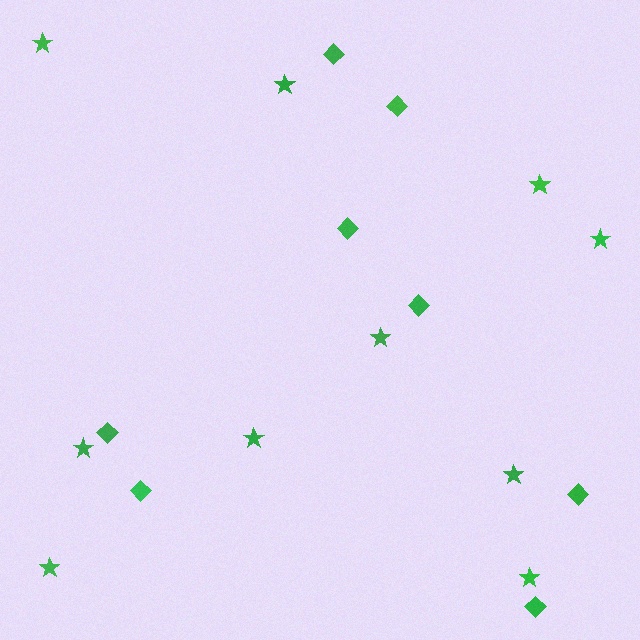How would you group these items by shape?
There are 2 groups: one group of stars (10) and one group of diamonds (8).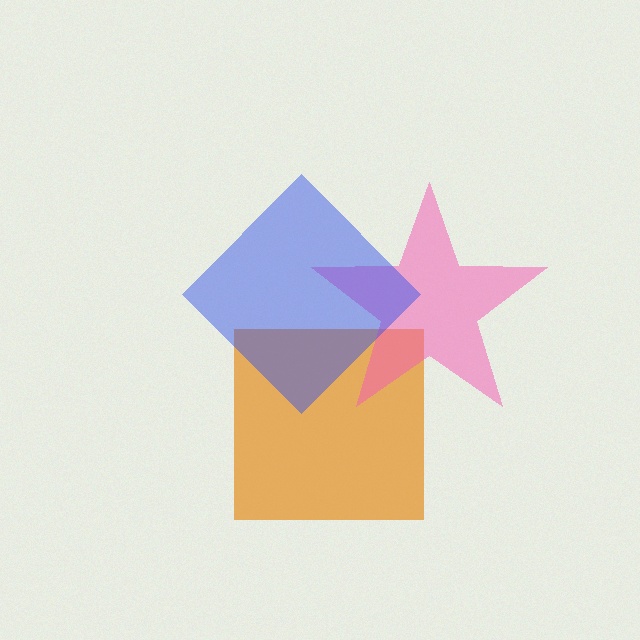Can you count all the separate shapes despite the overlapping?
Yes, there are 3 separate shapes.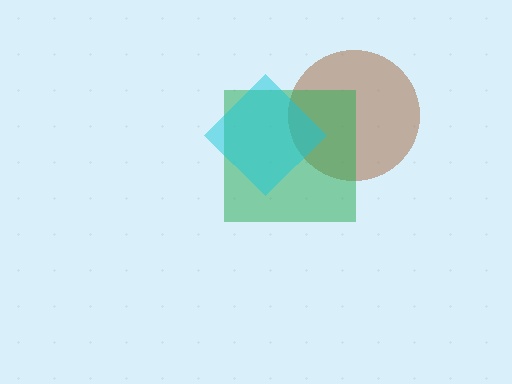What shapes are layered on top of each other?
The layered shapes are: a brown circle, a green square, a cyan diamond.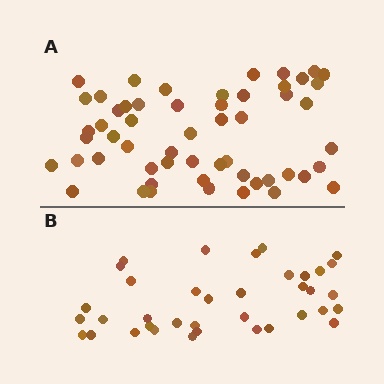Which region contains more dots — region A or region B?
Region A (the top region) has more dots.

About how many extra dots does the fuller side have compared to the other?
Region A has approximately 20 more dots than region B.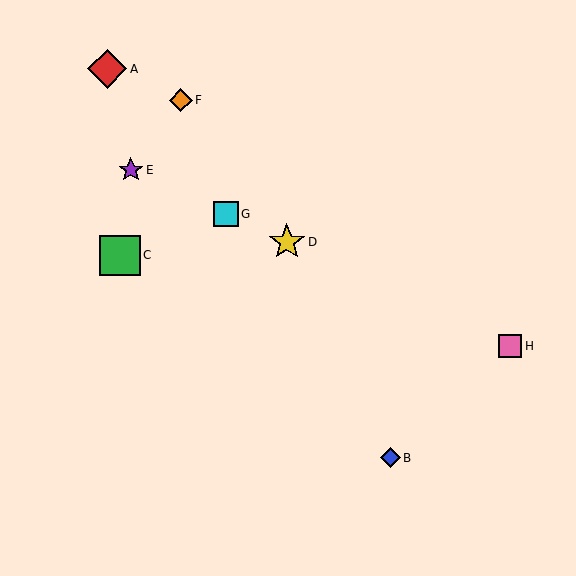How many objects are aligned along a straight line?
4 objects (D, E, G, H) are aligned along a straight line.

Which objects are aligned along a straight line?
Objects D, E, G, H are aligned along a straight line.